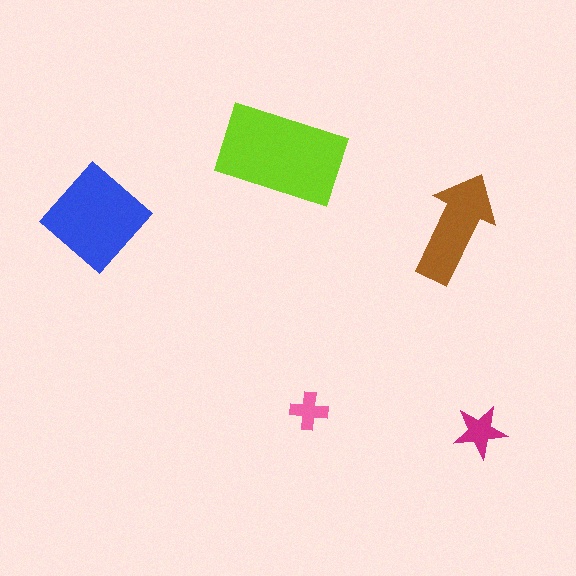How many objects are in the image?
There are 5 objects in the image.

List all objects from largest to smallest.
The lime rectangle, the blue diamond, the brown arrow, the magenta star, the pink cross.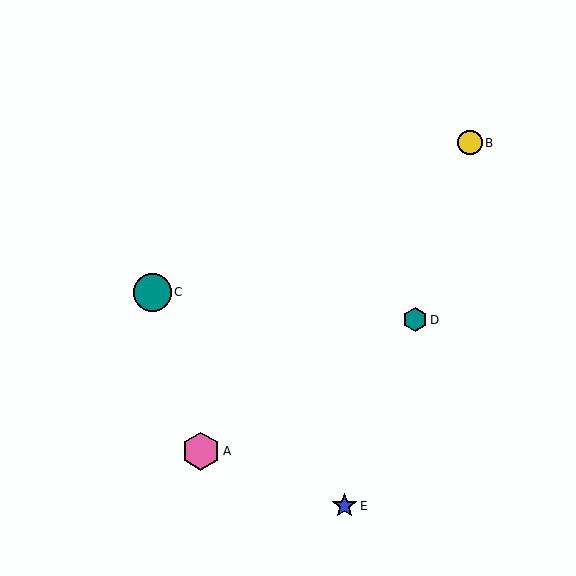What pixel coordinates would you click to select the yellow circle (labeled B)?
Click at (470, 143) to select the yellow circle B.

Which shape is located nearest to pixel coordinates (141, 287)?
The teal circle (labeled C) at (152, 292) is nearest to that location.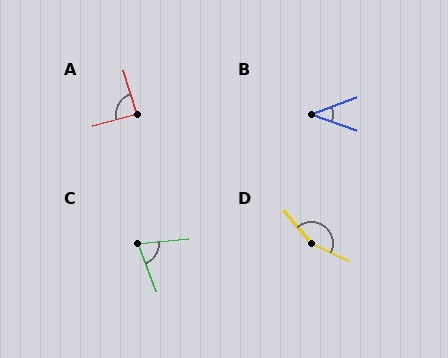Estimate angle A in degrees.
Approximately 88 degrees.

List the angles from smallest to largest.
B (39°), C (74°), A (88°), D (155°).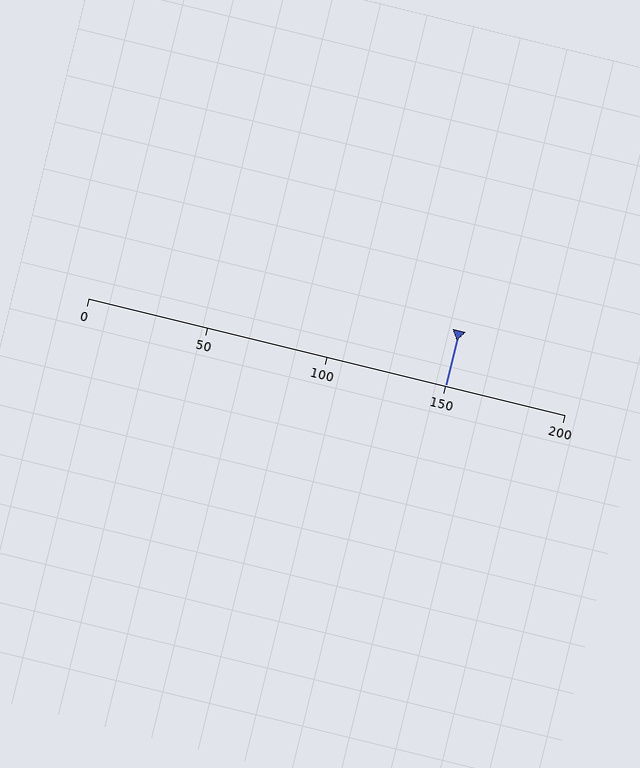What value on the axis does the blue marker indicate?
The marker indicates approximately 150.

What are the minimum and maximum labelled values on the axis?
The axis runs from 0 to 200.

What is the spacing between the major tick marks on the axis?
The major ticks are spaced 50 apart.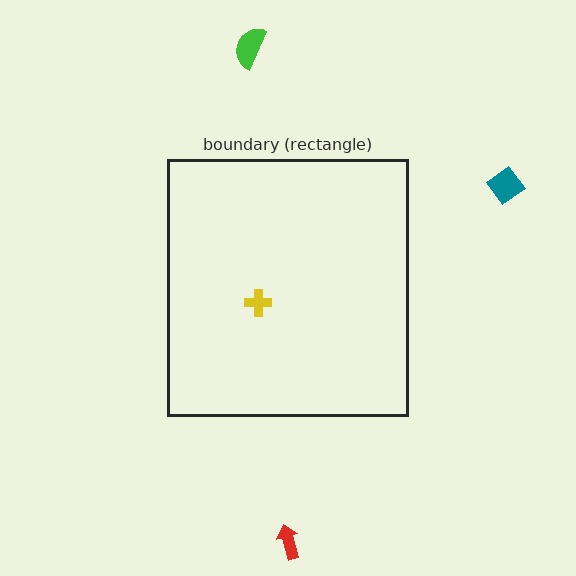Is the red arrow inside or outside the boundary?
Outside.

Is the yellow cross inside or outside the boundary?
Inside.